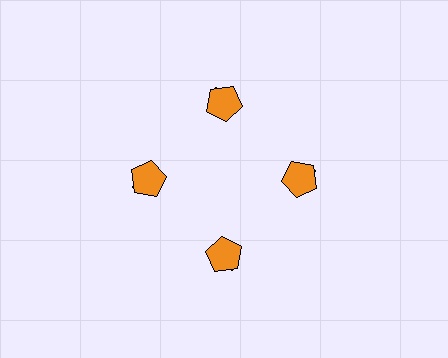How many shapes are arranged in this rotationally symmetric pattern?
There are 8 shapes, arranged in 4 groups of 2.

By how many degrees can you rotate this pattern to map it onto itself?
The pattern maps onto itself every 90 degrees of rotation.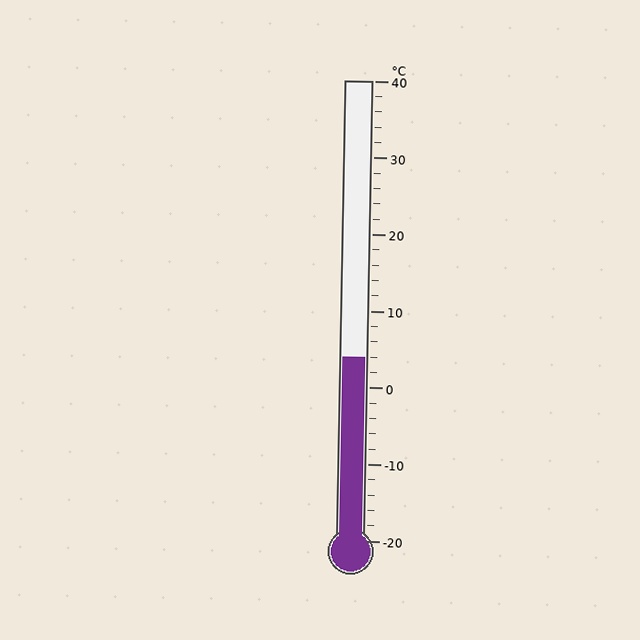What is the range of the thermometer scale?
The thermometer scale ranges from -20°C to 40°C.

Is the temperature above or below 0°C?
The temperature is above 0°C.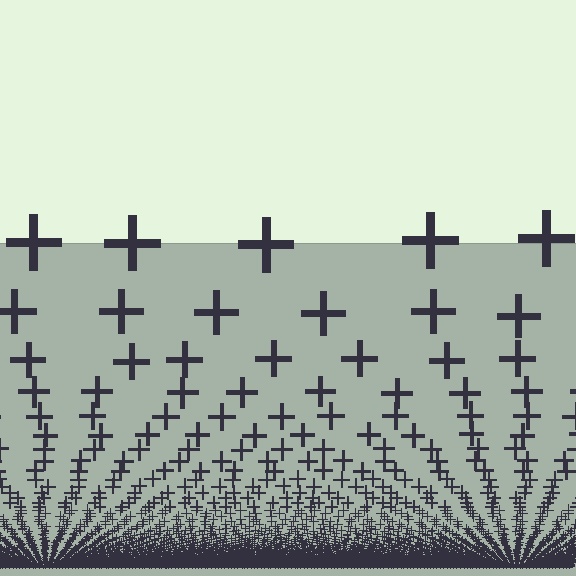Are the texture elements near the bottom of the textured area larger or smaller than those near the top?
Smaller. The gradient is inverted — elements near the bottom are smaller and denser.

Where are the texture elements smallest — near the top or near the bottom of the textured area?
Near the bottom.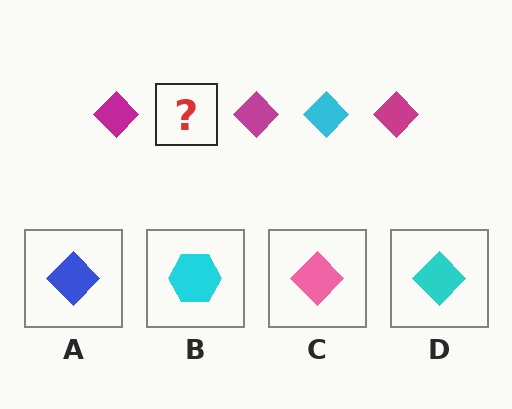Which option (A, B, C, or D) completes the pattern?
D.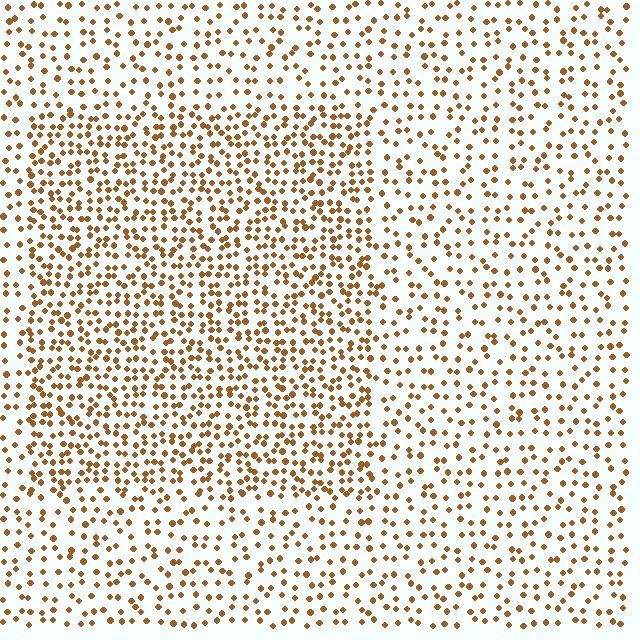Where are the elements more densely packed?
The elements are more densely packed inside the rectangle boundary.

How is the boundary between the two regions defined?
The boundary is defined by a change in element density (approximately 1.8x ratio). All elements are the same color, size, and shape.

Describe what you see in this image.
The image contains small brown elements arranged at two different densities. A rectangle-shaped region is visible where the elements are more densely packed than the surrounding area.